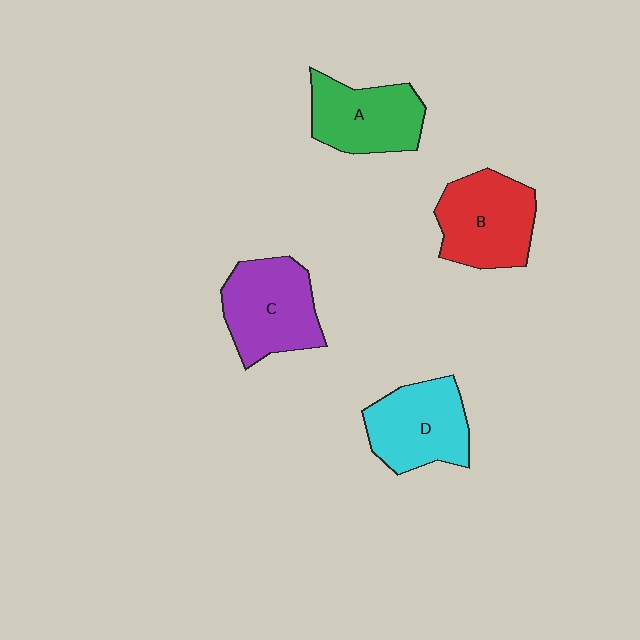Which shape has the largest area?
Shape C (purple).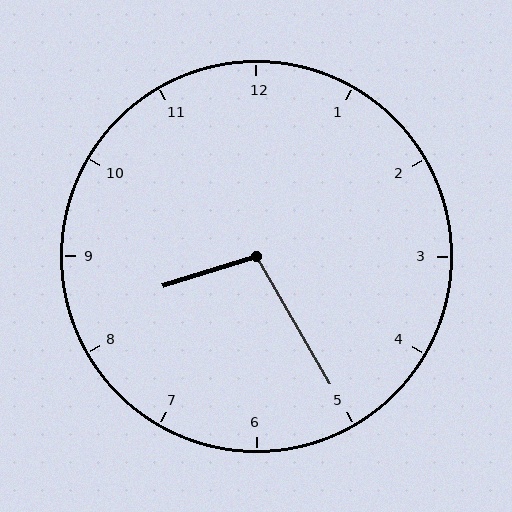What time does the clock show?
8:25.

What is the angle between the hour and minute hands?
Approximately 102 degrees.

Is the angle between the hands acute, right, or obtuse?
It is obtuse.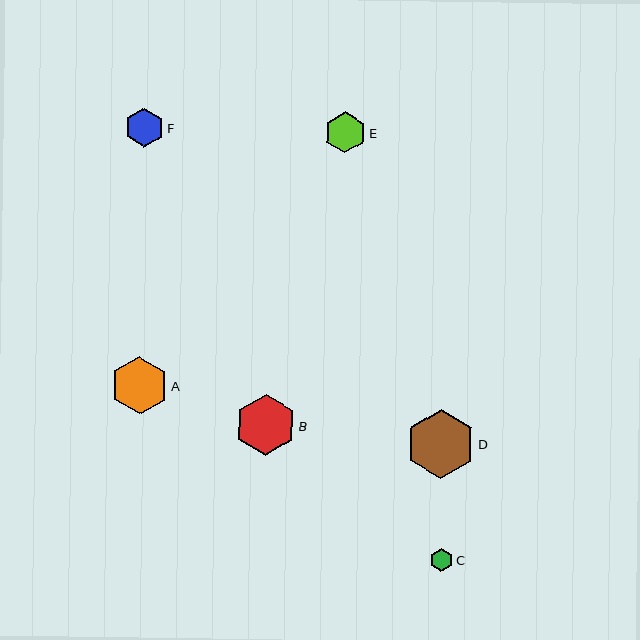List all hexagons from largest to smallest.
From largest to smallest: D, B, A, E, F, C.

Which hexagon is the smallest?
Hexagon C is the smallest with a size of approximately 22 pixels.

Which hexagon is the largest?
Hexagon D is the largest with a size of approximately 69 pixels.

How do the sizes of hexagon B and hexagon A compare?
Hexagon B and hexagon A are approximately the same size.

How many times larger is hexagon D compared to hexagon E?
Hexagon D is approximately 1.7 times the size of hexagon E.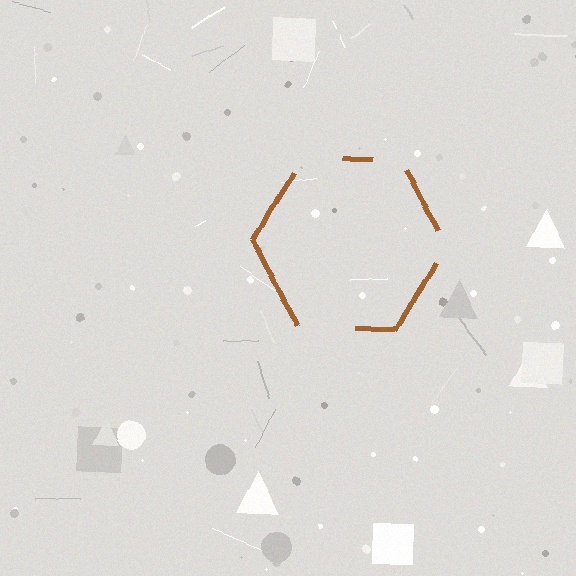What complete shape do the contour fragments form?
The contour fragments form a hexagon.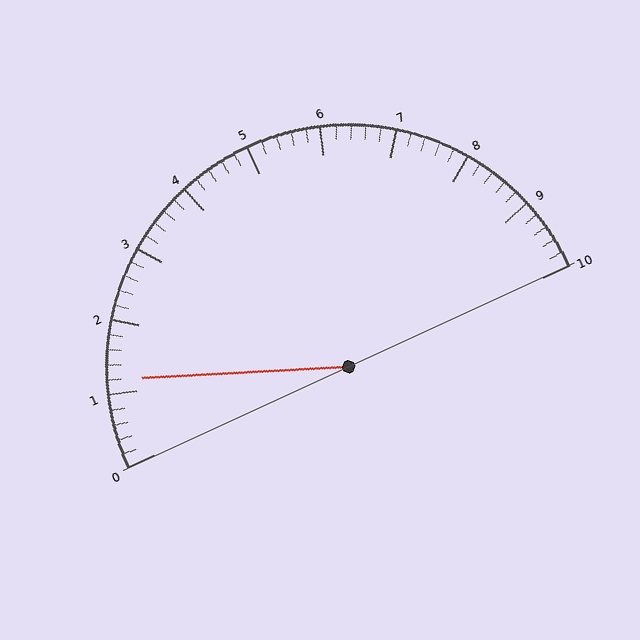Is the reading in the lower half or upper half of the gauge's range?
The reading is in the lower half of the range (0 to 10).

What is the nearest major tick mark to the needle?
The nearest major tick mark is 1.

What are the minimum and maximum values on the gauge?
The gauge ranges from 0 to 10.